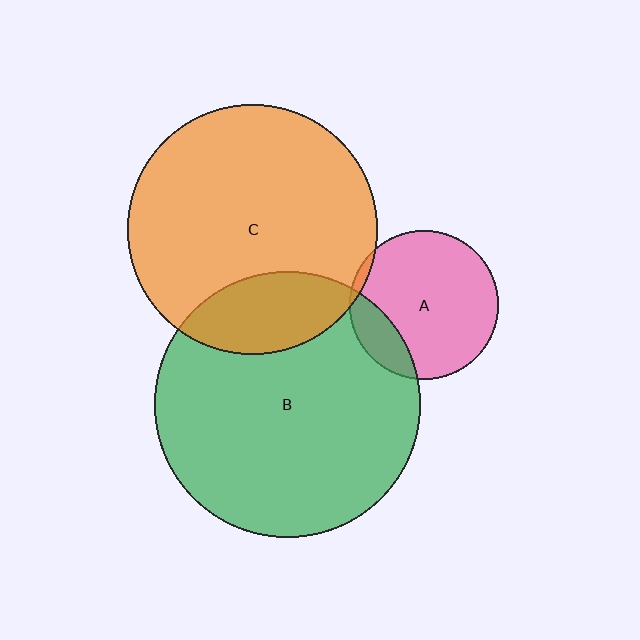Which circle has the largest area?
Circle B (green).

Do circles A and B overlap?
Yes.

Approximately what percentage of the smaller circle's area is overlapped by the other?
Approximately 15%.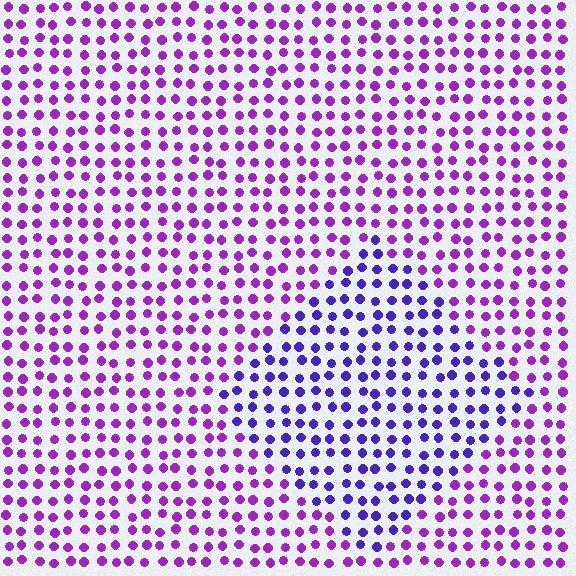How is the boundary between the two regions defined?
The boundary is defined purely by a slight shift in hue (about 34 degrees). Spacing, size, and orientation are identical on both sides.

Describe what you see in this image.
The image is filled with small purple elements in a uniform arrangement. A diamond-shaped region is visible where the elements are tinted to a slightly different hue, forming a subtle color boundary.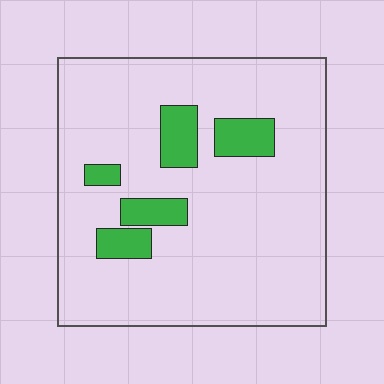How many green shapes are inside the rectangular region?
5.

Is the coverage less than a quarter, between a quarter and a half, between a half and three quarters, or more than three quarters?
Less than a quarter.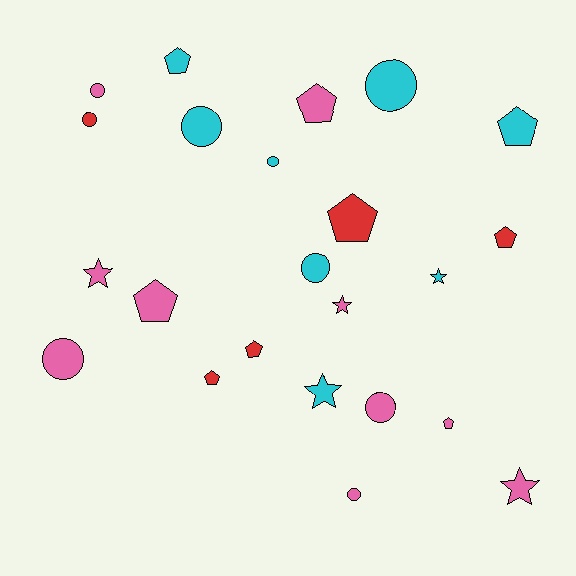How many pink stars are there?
There are 3 pink stars.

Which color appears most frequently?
Pink, with 10 objects.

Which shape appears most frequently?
Pentagon, with 9 objects.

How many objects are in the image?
There are 23 objects.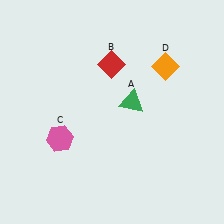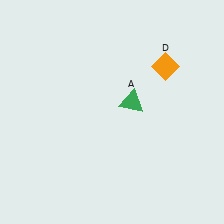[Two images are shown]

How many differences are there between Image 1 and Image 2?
There are 2 differences between the two images.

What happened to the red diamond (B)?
The red diamond (B) was removed in Image 2. It was in the top-left area of Image 1.